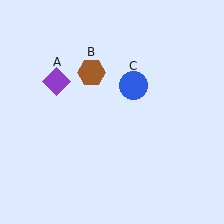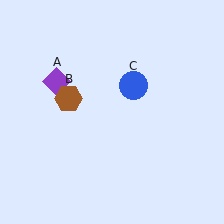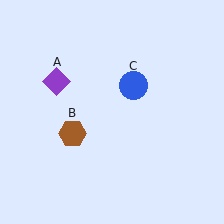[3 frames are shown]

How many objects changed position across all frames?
1 object changed position: brown hexagon (object B).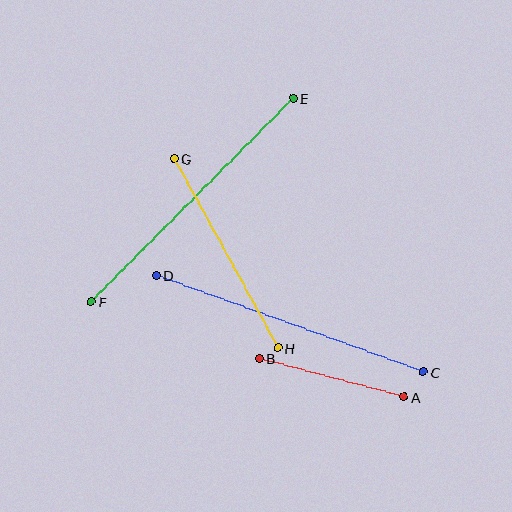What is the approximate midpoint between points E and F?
The midpoint is at approximately (192, 200) pixels.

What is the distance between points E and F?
The distance is approximately 287 pixels.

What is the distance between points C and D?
The distance is approximately 284 pixels.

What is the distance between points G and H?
The distance is approximately 216 pixels.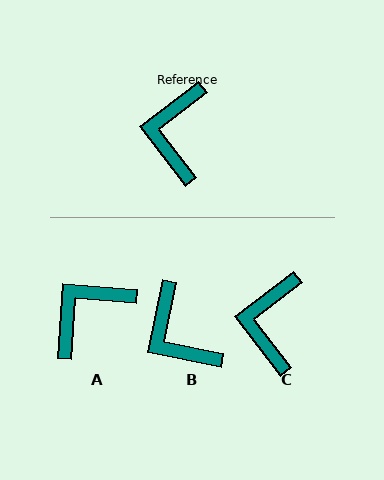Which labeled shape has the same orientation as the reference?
C.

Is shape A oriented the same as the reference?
No, it is off by about 42 degrees.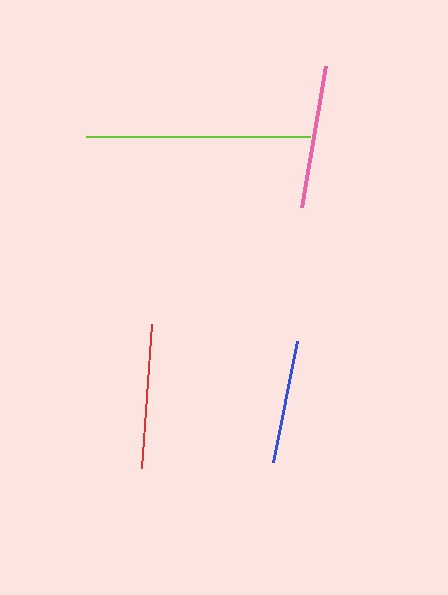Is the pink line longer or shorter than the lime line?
The lime line is longer than the pink line.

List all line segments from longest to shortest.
From longest to shortest: lime, red, pink, blue.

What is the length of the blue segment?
The blue segment is approximately 123 pixels long.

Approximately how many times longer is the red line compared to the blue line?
The red line is approximately 1.2 times the length of the blue line.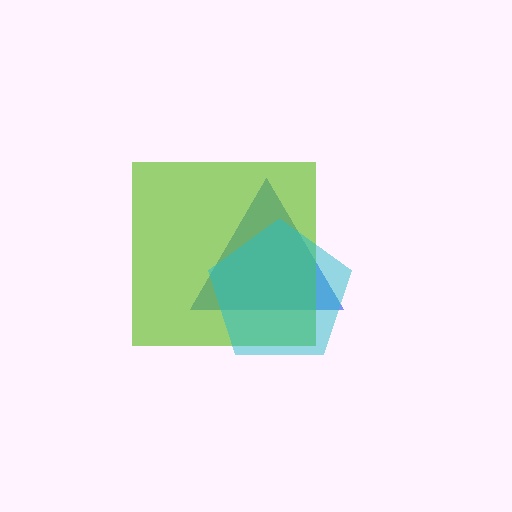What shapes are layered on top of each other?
The layered shapes are: a blue triangle, a lime square, a cyan pentagon.